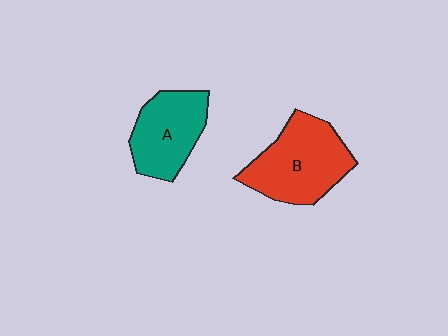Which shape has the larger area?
Shape B (red).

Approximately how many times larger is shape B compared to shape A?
Approximately 1.3 times.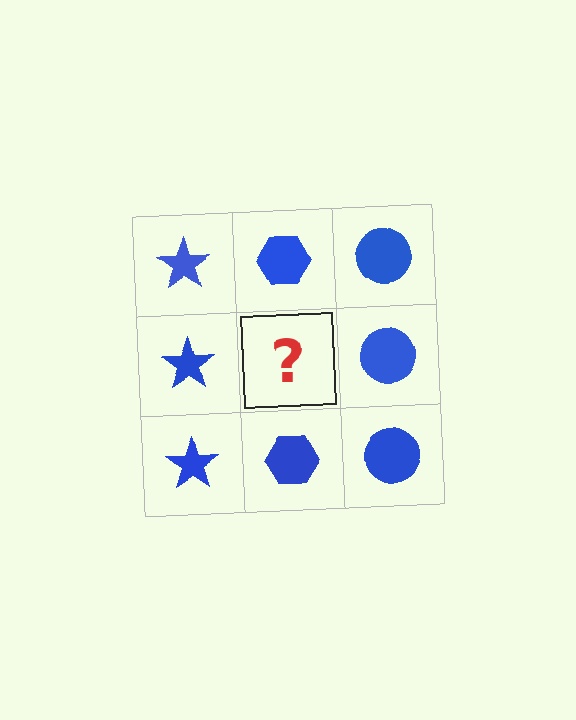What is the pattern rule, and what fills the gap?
The rule is that each column has a consistent shape. The gap should be filled with a blue hexagon.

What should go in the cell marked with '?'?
The missing cell should contain a blue hexagon.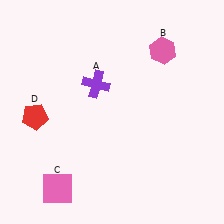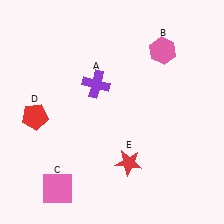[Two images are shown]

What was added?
A red star (E) was added in Image 2.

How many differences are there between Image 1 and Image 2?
There is 1 difference between the two images.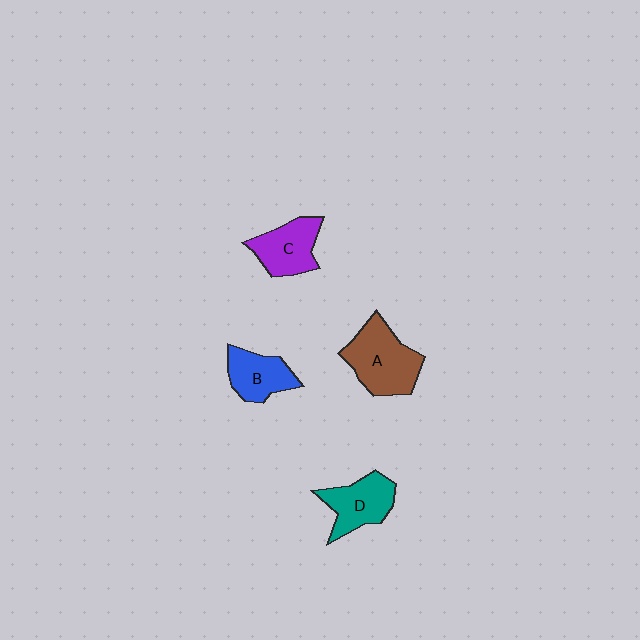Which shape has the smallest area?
Shape B (blue).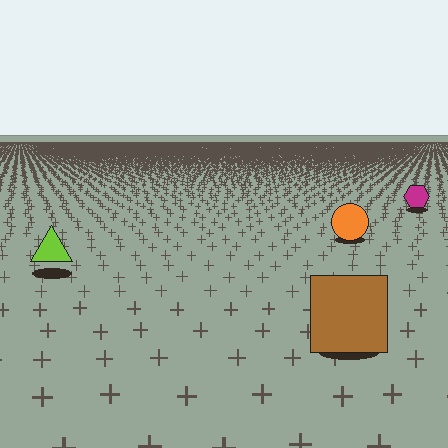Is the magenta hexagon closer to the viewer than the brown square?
No. The brown square is closer — you can tell from the texture gradient: the ground texture is coarser near it.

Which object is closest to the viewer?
The brown square is closest. The texture marks near it are larger and more spread out.